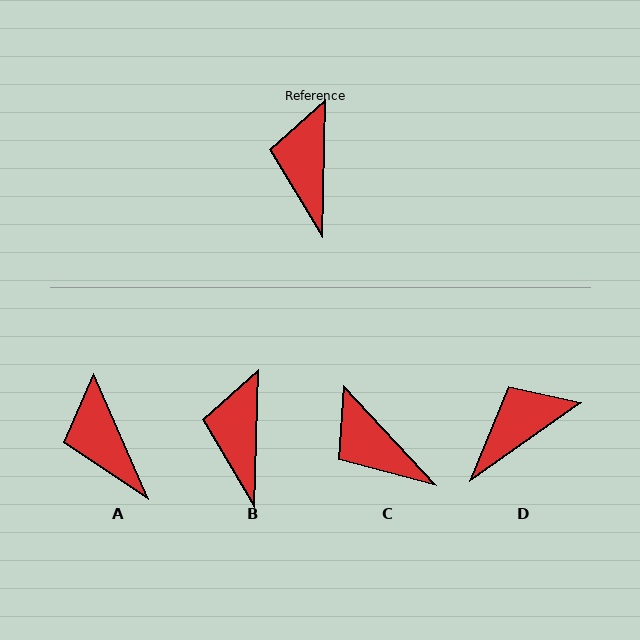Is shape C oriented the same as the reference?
No, it is off by about 44 degrees.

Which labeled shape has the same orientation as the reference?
B.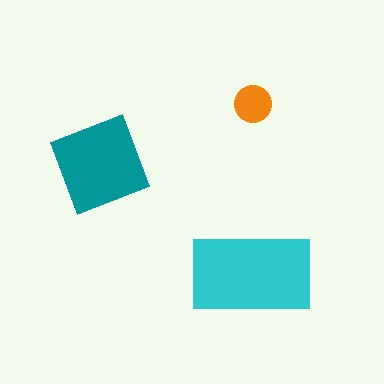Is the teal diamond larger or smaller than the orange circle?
Larger.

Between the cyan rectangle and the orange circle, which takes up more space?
The cyan rectangle.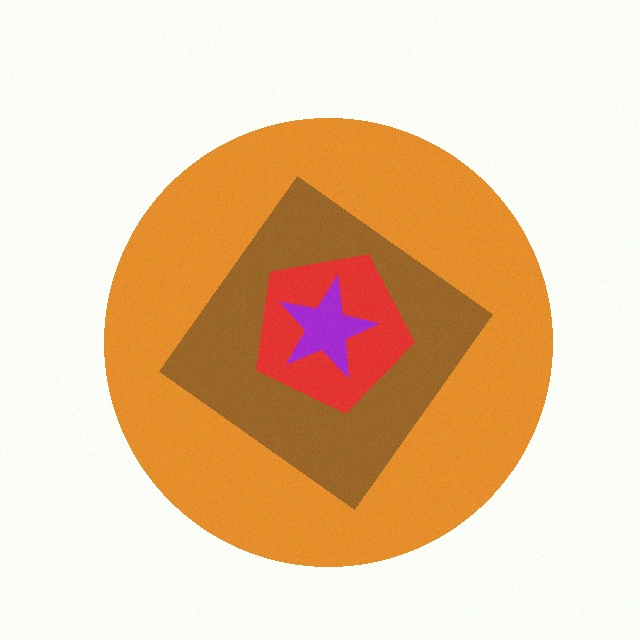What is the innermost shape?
The purple star.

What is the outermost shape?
The orange circle.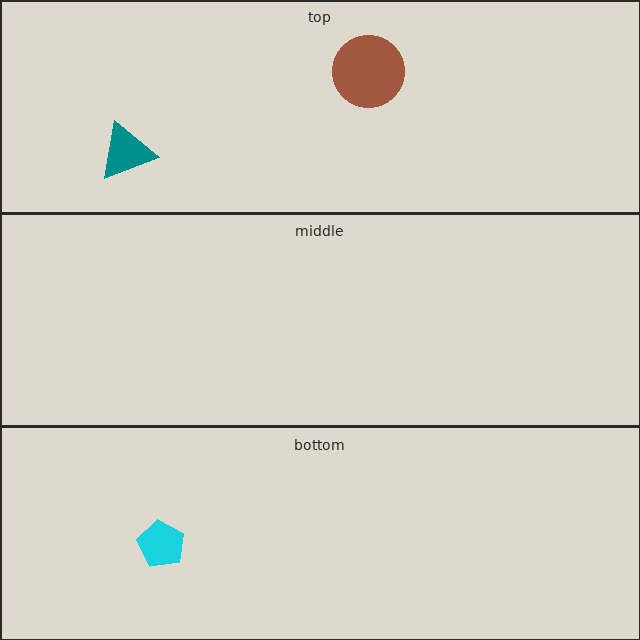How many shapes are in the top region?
2.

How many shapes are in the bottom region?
1.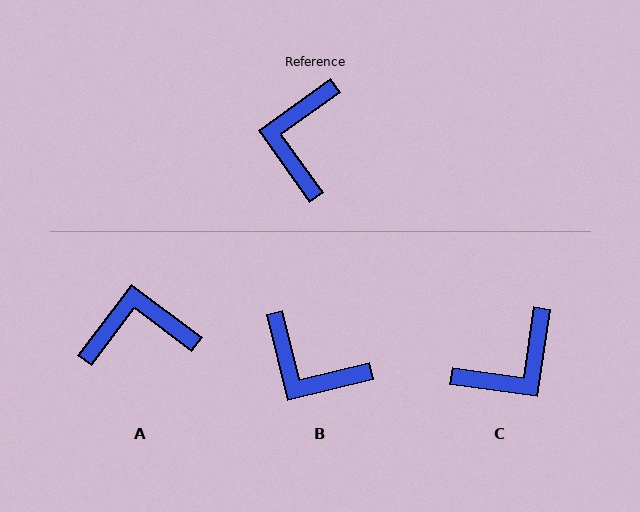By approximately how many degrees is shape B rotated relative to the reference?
Approximately 68 degrees counter-clockwise.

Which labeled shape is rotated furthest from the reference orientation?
C, about 137 degrees away.